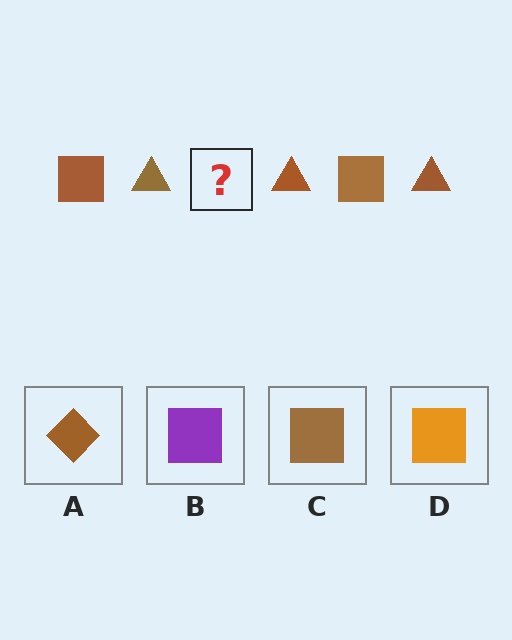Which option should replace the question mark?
Option C.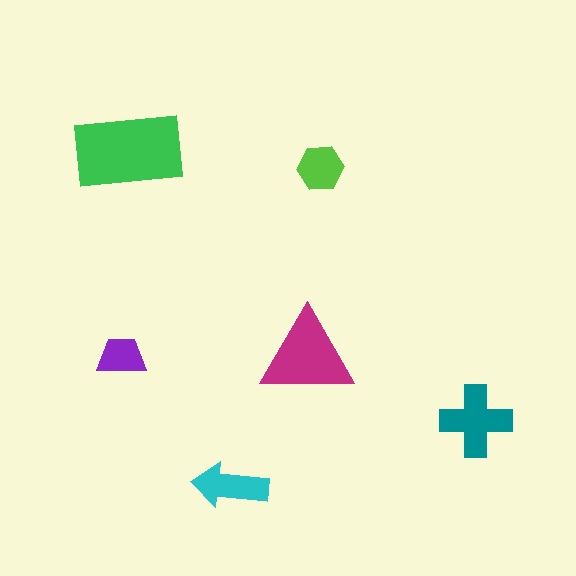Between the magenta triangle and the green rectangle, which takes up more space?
The green rectangle.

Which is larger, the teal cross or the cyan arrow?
The teal cross.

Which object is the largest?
The green rectangle.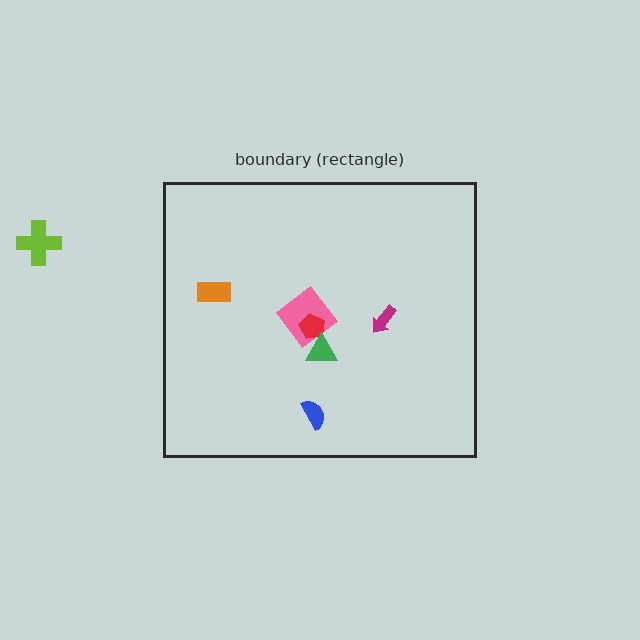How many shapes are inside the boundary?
6 inside, 1 outside.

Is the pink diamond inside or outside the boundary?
Inside.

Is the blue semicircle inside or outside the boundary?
Inside.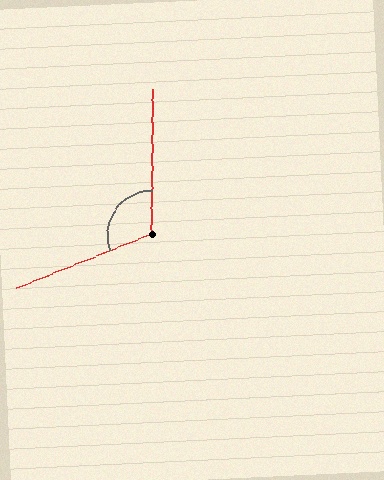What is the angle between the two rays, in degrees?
Approximately 113 degrees.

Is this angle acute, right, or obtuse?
It is obtuse.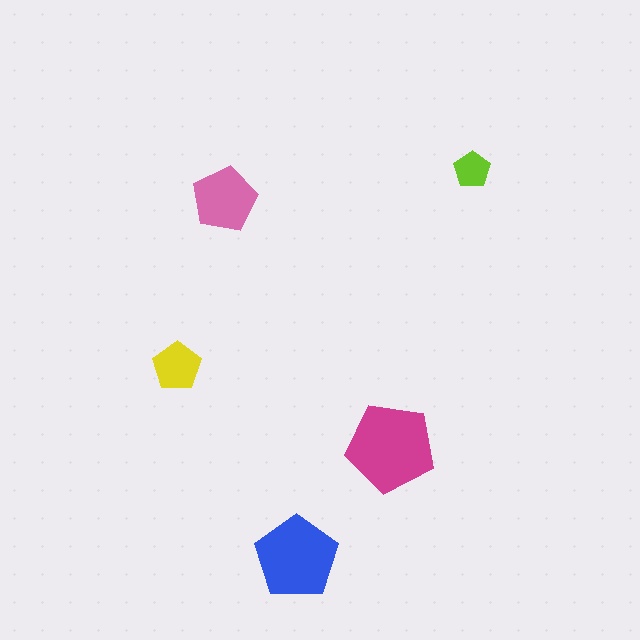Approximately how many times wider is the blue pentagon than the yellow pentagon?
About 1.5 times wider.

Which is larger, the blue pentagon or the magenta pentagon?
The magenta one.